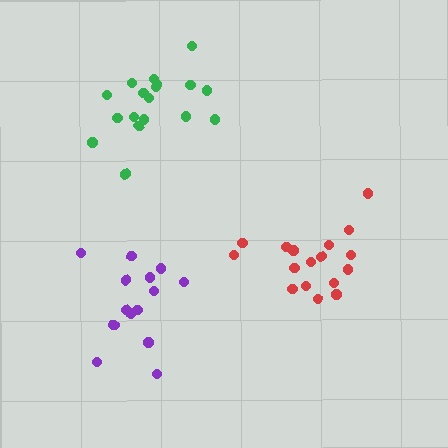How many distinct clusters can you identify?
There are 3 distinct clusters.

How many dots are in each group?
Group 1: 17 dots, Group 2: 15 dots, Group 3: 18 dots (50 total).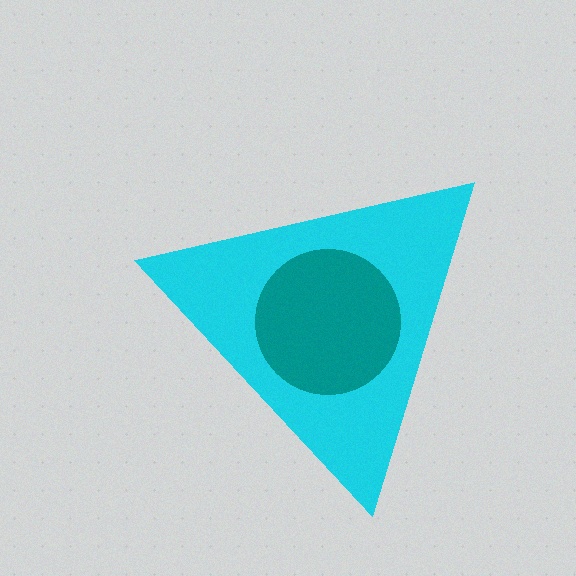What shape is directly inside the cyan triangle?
The teal circle.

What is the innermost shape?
The teal circle.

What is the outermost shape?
The cyan triangle.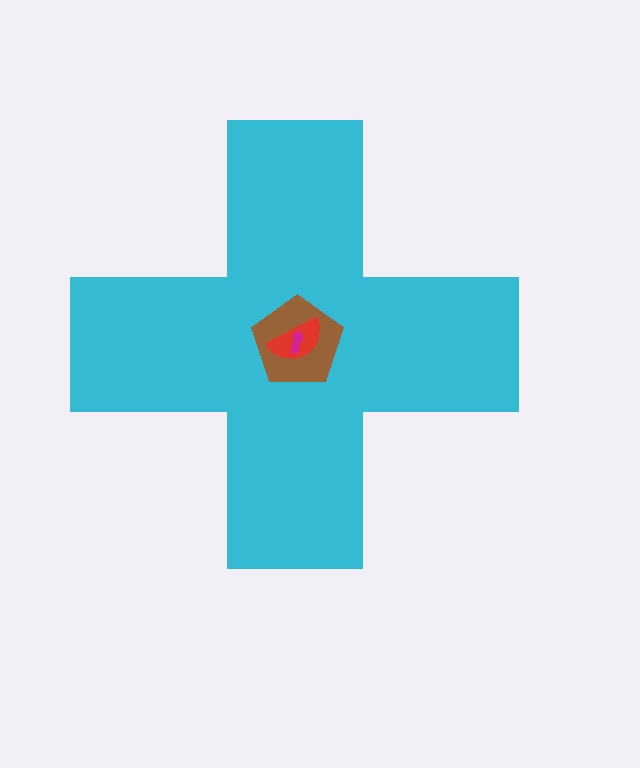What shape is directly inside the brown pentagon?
The red semicircle.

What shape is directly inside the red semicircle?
The magenta arrow.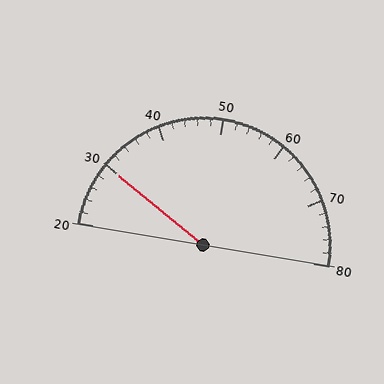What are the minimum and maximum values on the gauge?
The gauge ranges from 20 to 80.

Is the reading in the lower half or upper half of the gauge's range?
The reading is in the lower half of the range (20 to 80).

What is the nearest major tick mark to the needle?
The nearest major tick mark is 30.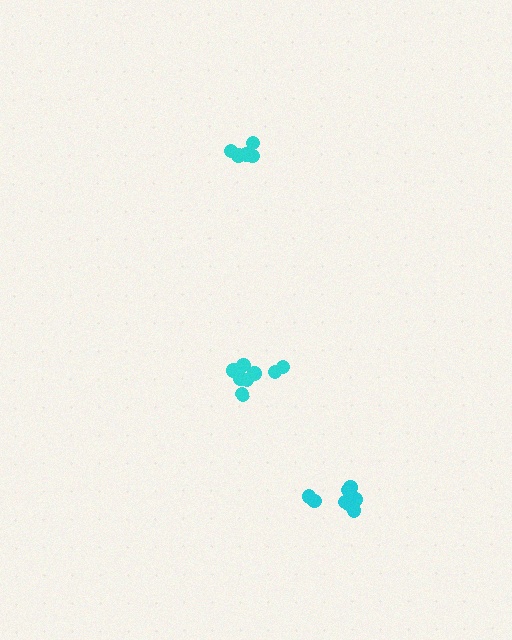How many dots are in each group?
Group 1: 8 dots, Group 2: 8 dots, Group 3: 5 dots (21 total).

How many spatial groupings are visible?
There are 3 spatial groupings.